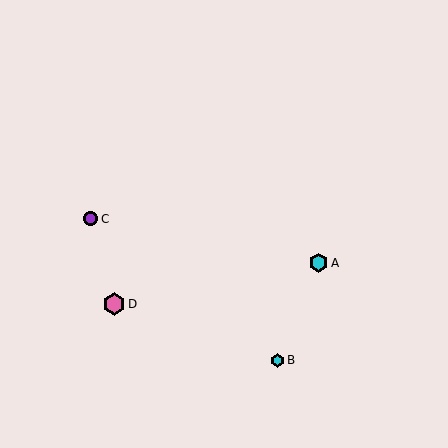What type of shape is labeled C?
Shape C is a purple circle.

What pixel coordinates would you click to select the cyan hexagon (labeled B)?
Click at (277, 360) to select the cyan hexagon B.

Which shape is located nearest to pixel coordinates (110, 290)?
The pink hexagon (labeled D) at (114, 304) is nearest to that location.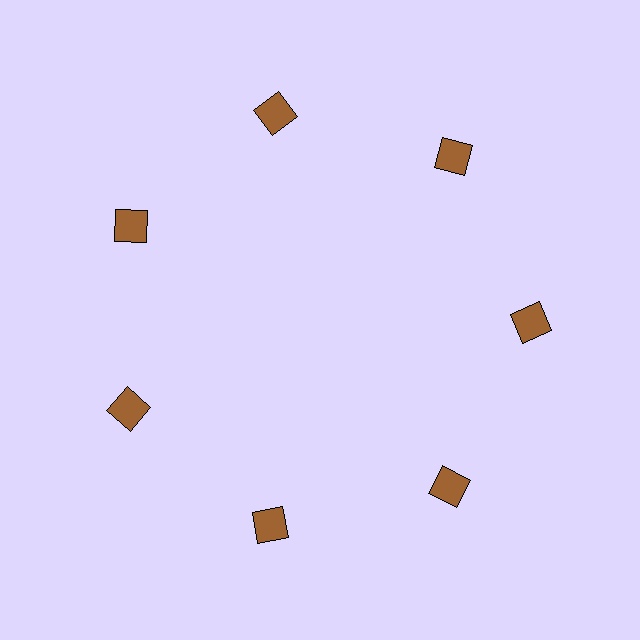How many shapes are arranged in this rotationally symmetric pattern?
There are 7 shapes, arranged in 7 groups of 1.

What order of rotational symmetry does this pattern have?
This pattern has 7-fold rotational symmetry.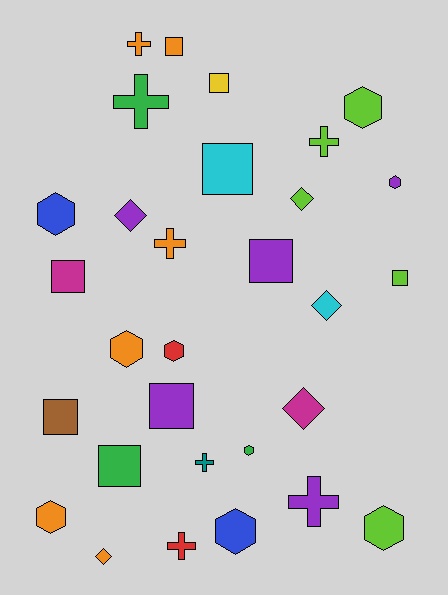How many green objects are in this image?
There are 3 green objects.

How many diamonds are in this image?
There are 5 diamonds.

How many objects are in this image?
There are 30 objects.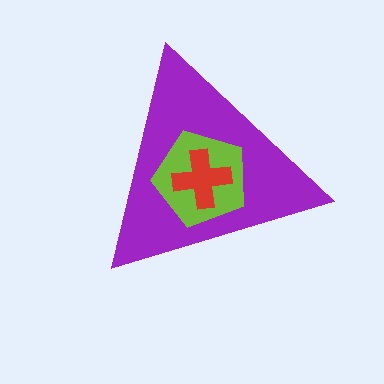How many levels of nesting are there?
3.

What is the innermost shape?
The red cross.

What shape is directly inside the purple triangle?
The lime pentagon.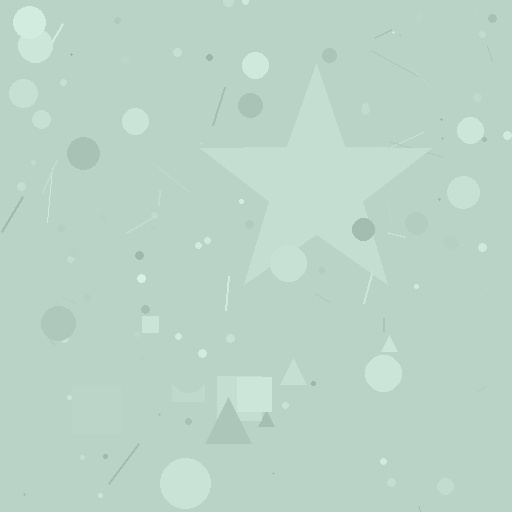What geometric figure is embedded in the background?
A star is embedded in the background.